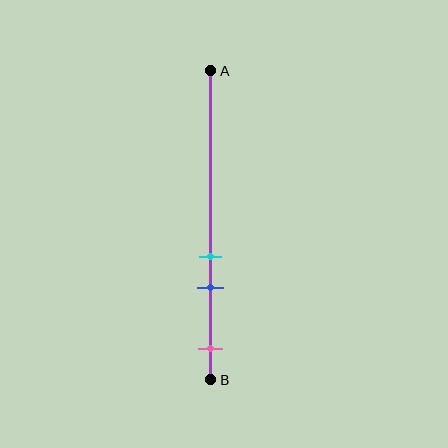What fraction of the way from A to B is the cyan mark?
The cyan mark is approximately 60% (0.6) of the way from A to B.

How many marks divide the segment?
There are 3 marks dividing the segment.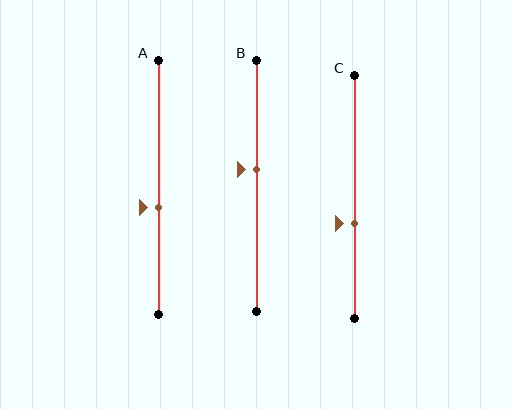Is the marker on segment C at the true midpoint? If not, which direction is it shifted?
No, the marker on segment C is shifted downward by about 11% of the segment length.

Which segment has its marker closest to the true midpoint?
Segment B has its marker closest to the true midpoint.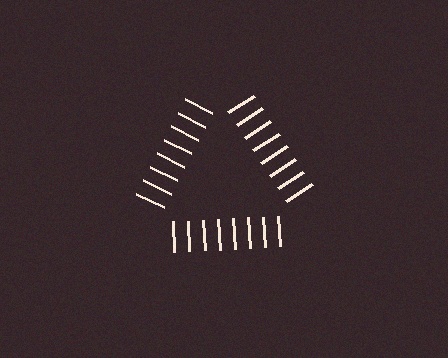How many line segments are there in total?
24 — 8 along each of the 3 edges.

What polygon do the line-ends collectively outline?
An illusory triangle — the line segments terminate on its edges but no continuous stroke is drawn.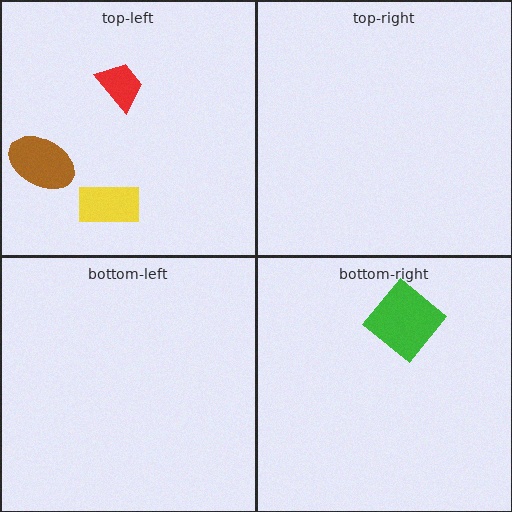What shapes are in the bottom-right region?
The green diamond.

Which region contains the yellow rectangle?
The top-left region.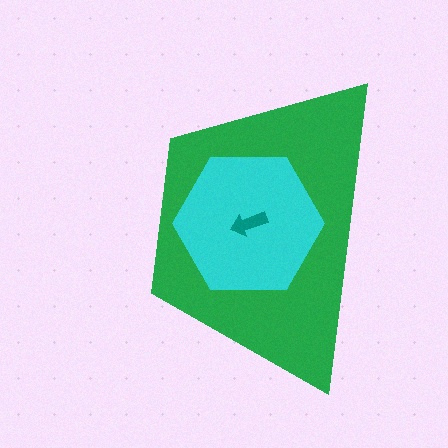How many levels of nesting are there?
3.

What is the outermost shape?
The green trapezoid.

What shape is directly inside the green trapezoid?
The cyan hexagon.